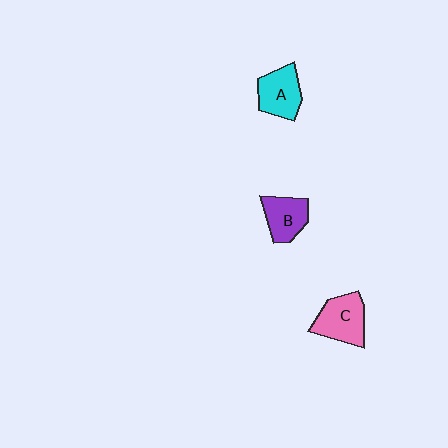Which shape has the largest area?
Shape C (pink).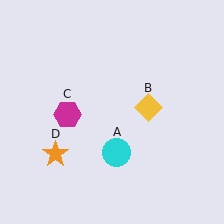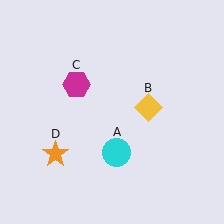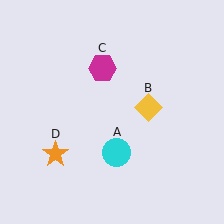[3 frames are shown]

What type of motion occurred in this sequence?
The magenta hexagon (object C) rotated clockwise around the center of the scene.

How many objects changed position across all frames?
1 object changed position: magenta hexagon (object C).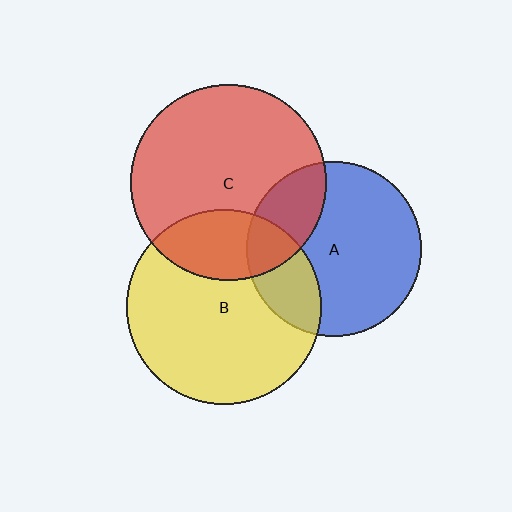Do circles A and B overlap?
Yes.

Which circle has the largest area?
Circle C (red).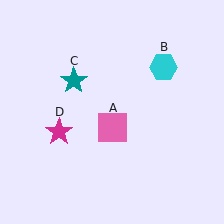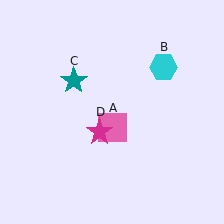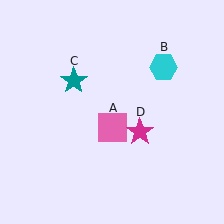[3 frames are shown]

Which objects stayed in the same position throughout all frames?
Pink square (object A) and cyan hexagon (object B) and teal star (object C) remained stationary.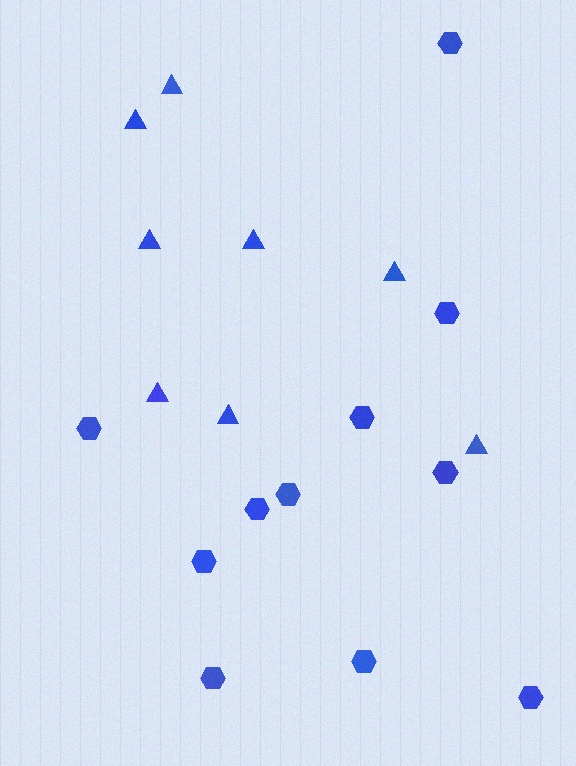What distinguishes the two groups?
There are 2 groups: one group of triangles (8) and one group of hexagons (11).